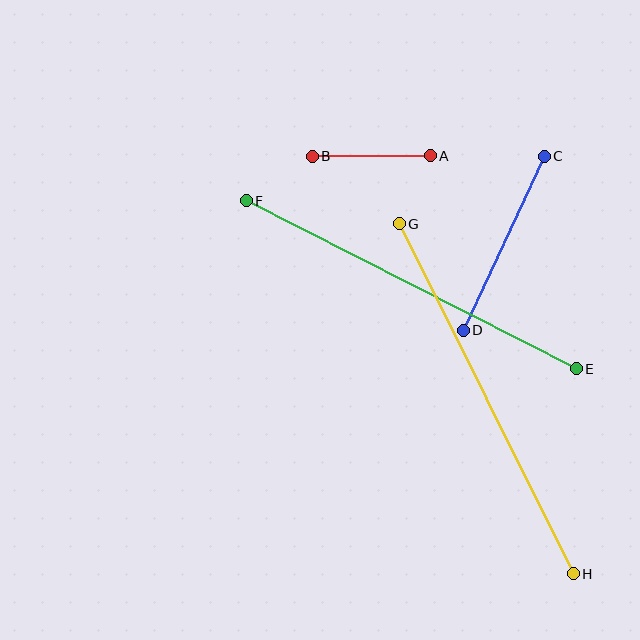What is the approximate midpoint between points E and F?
The midpoint is at approximately (411, 285) pixels.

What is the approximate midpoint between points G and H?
The midpoint is at approximately (486, 399) pixels.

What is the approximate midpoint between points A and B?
The midpoint is at approximately (371, 156) pixels.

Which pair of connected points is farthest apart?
Points G and H are farthest apart.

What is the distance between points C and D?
The distance is approximately 192 pixels.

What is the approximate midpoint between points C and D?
The midpoint is at approximately (504, 243) pixels.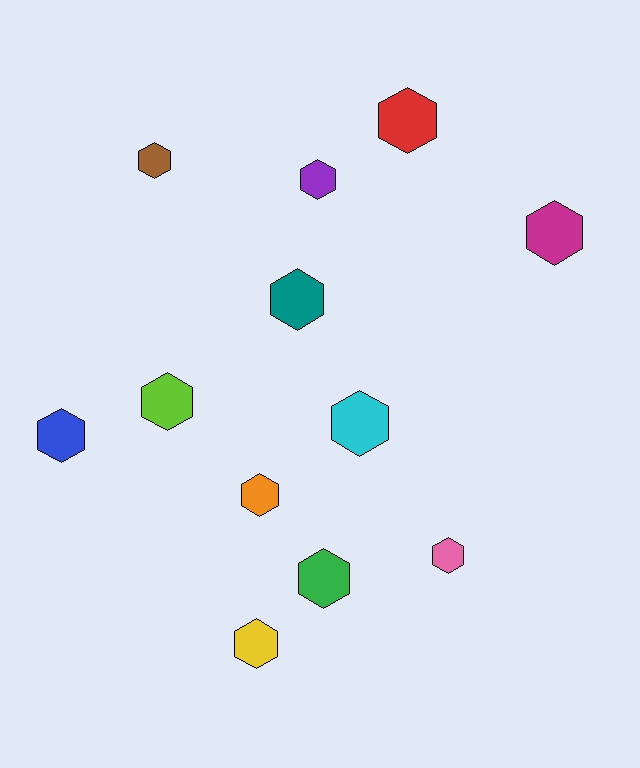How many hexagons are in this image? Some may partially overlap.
There are 12 hexagons.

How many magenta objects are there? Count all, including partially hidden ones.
There is 1 magenta object.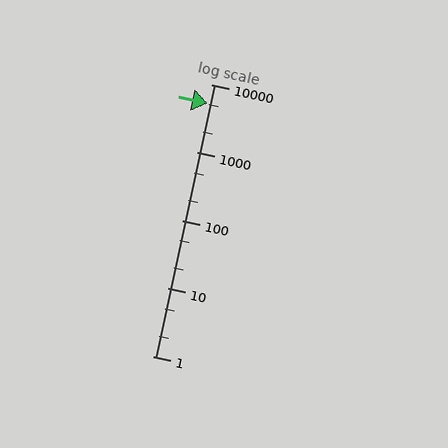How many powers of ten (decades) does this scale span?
The scale spans 4 decades, from 1 to 10000.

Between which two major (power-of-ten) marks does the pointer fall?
The pointer is between 1000 and 10000.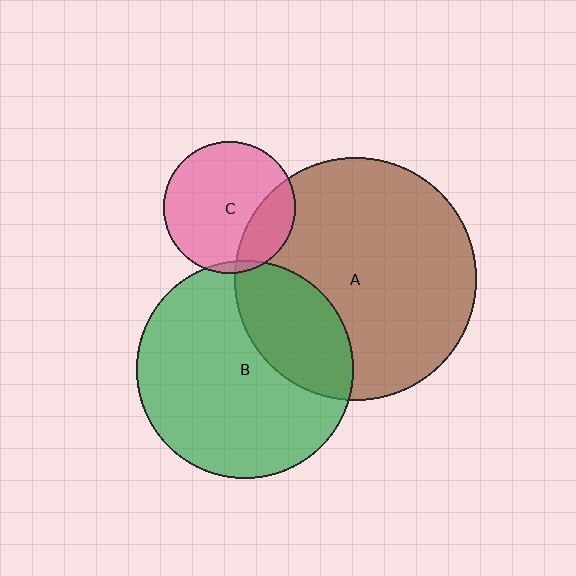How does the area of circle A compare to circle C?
Approximately 3.4 times.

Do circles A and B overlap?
Yes.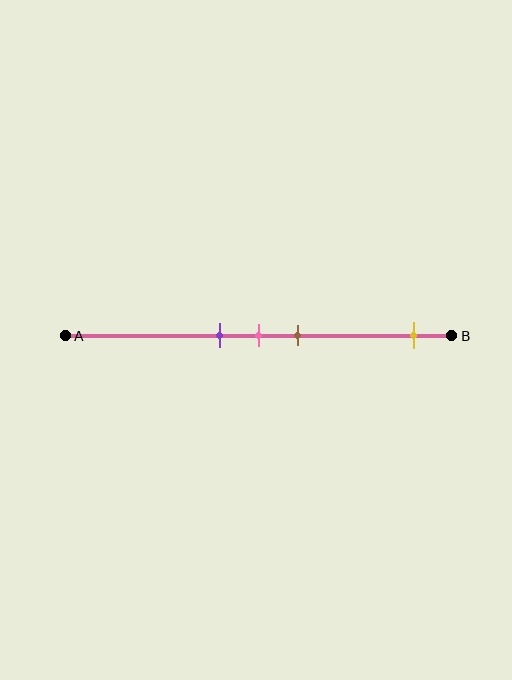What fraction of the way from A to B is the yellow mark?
The yellow mark is approximately 90% (0.9) of the way from A to B.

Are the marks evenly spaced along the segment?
No, the marks are not evenly spaced.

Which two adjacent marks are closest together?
The purple and pink marks are the closest adjacent pair.